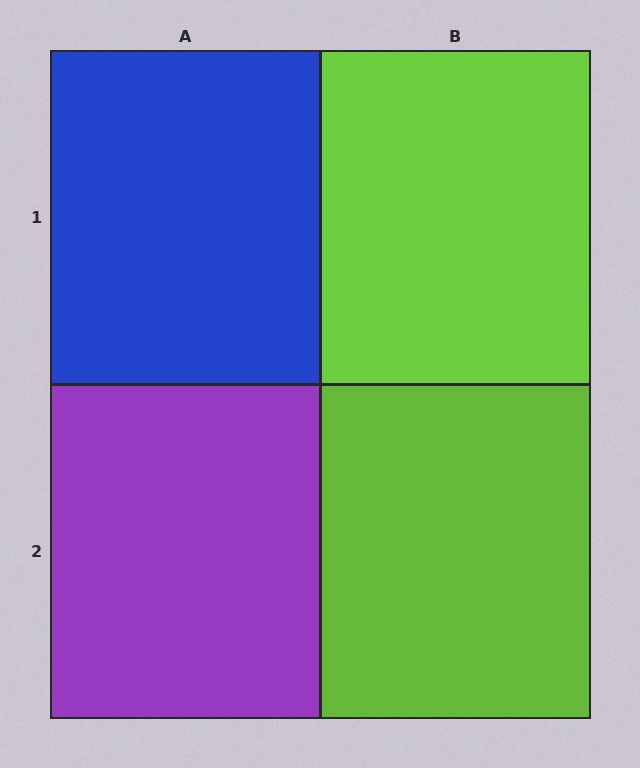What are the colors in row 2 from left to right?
Purple, lime.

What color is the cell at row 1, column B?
Lime.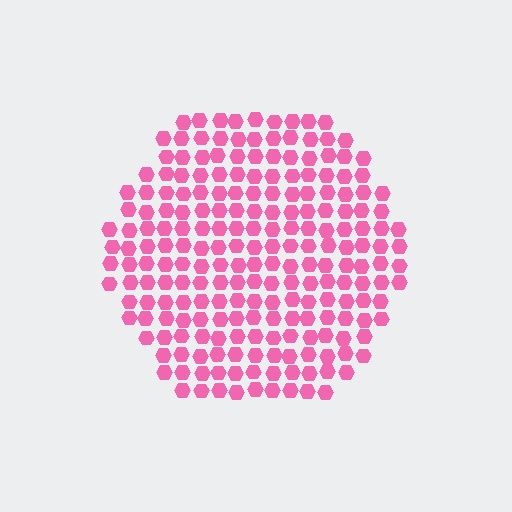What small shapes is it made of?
It is made of small hexagons.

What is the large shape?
The large shape is a hexagon.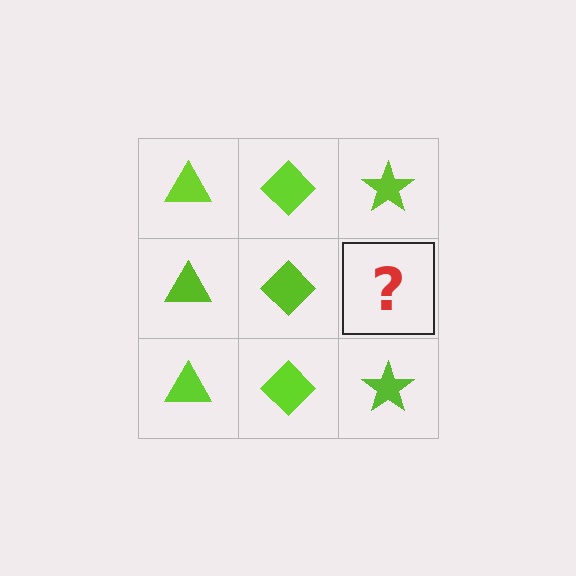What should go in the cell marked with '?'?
The missing cell should contain a lime star.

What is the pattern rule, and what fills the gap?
The rule is that each column has a consistent shape. The gap should be filled with a lime star.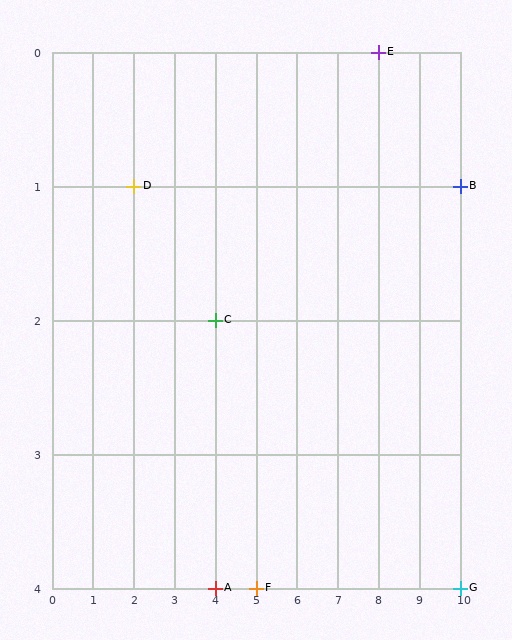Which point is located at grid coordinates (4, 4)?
Point A is at (4, 4).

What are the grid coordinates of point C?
Point C is at grid coordinates (4, 2).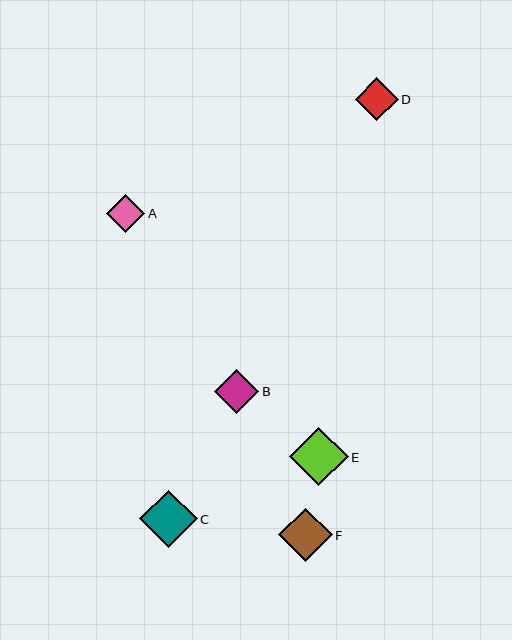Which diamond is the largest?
Diamond E is the largest with a size of approximately 58 pixels.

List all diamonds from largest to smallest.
From largest to smallest: E, C, F, B, D, A.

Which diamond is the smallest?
Diamond A is the smallest with a size of approximately 38 pixels.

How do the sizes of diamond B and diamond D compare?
Diamond B and diamond D are approximately the same size.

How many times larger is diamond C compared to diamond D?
Diamond C is approximately 1.3 times the size of diamond D.